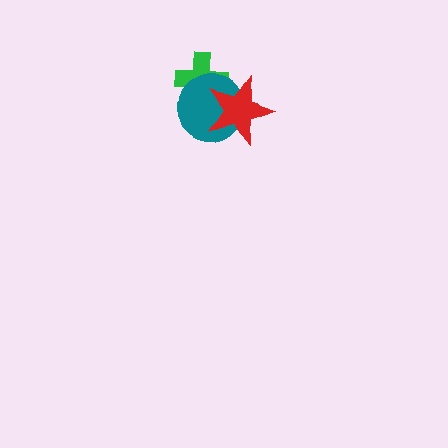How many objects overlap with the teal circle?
2 objects overlap with the teal circle.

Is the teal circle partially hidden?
Yes, it is partially covered by another shape.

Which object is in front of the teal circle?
The red star is in front of the teal circle.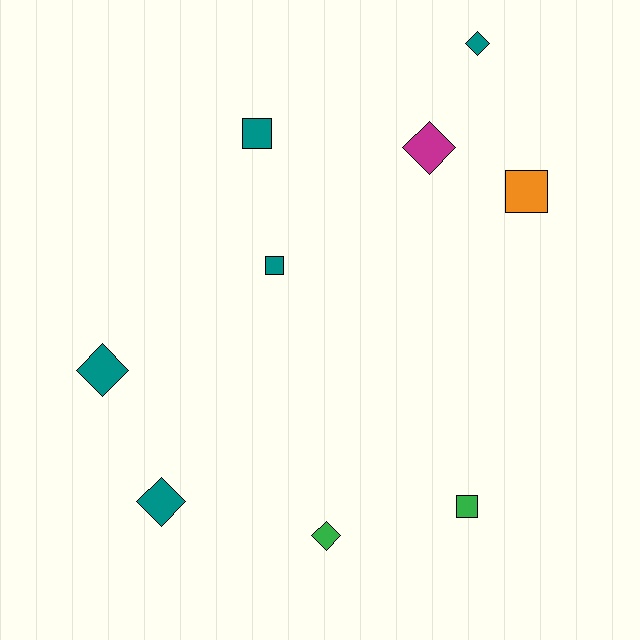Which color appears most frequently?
Teal, with 5 objects.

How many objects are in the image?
There are 9 objects.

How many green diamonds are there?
There is 1 green diamond.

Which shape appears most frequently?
Diamond, with 5 objects.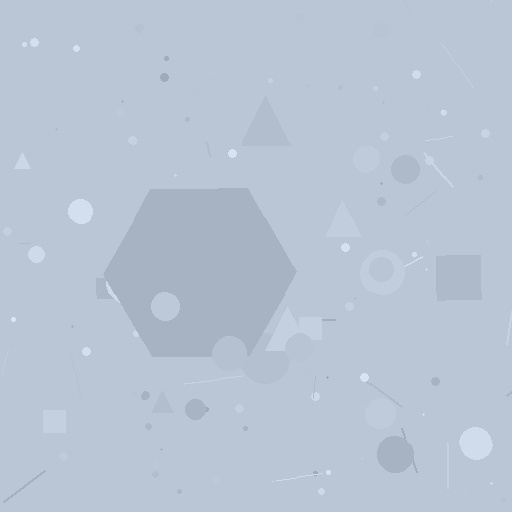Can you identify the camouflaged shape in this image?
The camouflaged shape is a hexagon.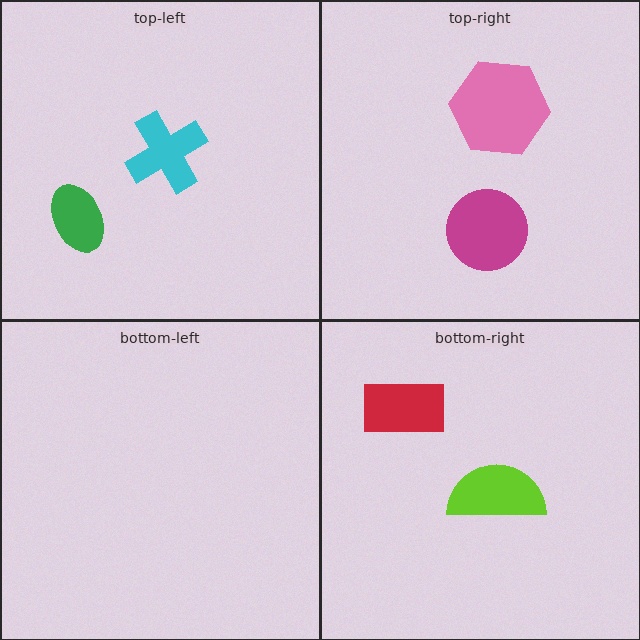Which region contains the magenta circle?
The top-right region.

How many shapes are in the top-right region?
2.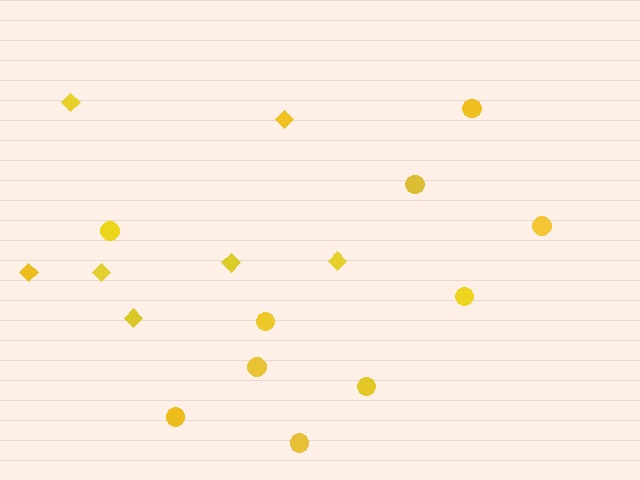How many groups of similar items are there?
There are 2 groups: one group of circles (10) and one group of diamonds (7).